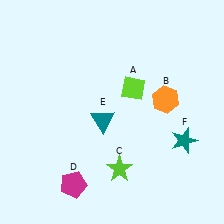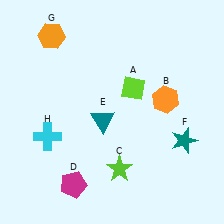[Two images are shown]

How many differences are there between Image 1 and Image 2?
There are 2 differences between the two images.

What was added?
An orange hexagon (G), a cyan cross (H) were added in Image 2.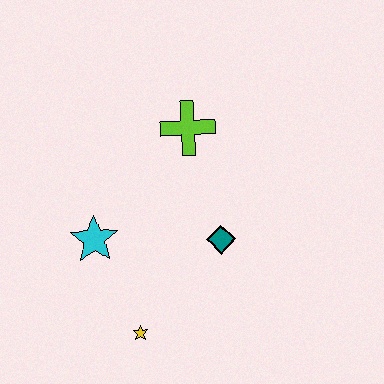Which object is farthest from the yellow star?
The lime cross is farthest from the yellow star.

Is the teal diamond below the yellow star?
No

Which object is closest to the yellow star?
The cyan star is closest to the yellow star.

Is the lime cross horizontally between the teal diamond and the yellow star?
Yes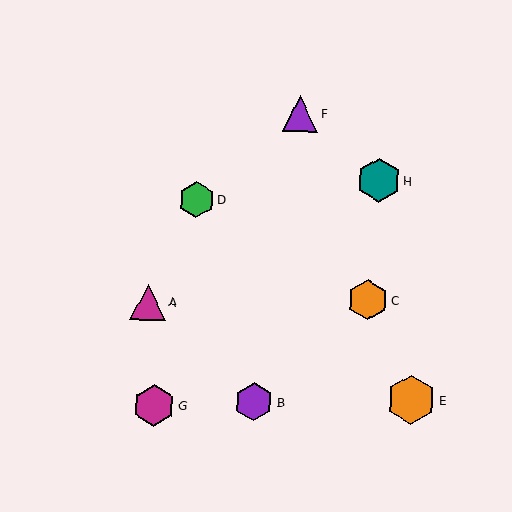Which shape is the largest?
The orange hexagon (labeled E) is the largest.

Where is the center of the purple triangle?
The center of the purple triangle is at (300, 113).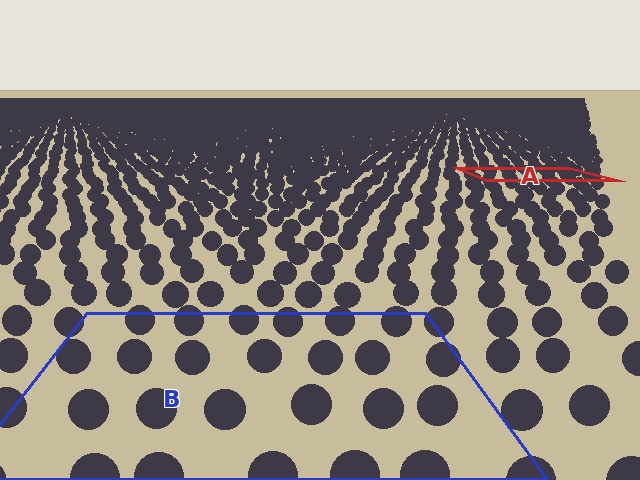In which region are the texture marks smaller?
The texture marks are smaller in region A, because it is farther away.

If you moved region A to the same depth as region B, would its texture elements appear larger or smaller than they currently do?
They would appear larger. At a closer depth, the same texture elements are projected at a bigger on-screen size.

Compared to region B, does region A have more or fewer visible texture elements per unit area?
Region A has more texture elements per unit area — they are packed more densely because it is farther away.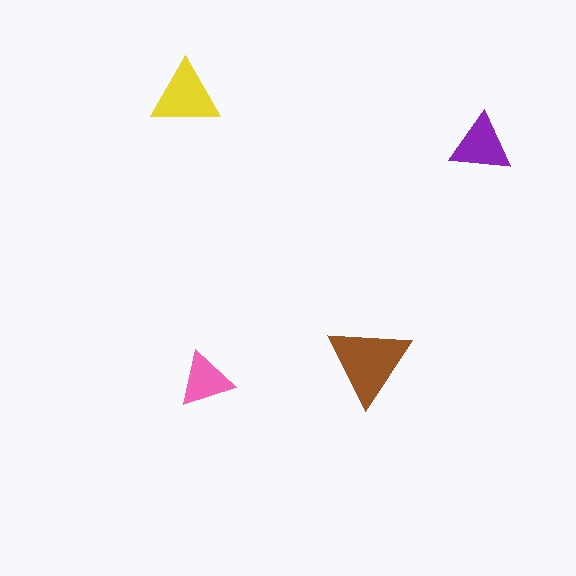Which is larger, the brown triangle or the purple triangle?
The brown one.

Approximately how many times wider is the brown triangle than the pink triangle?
About 1.5 times wider.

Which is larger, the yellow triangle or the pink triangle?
The yellow one.